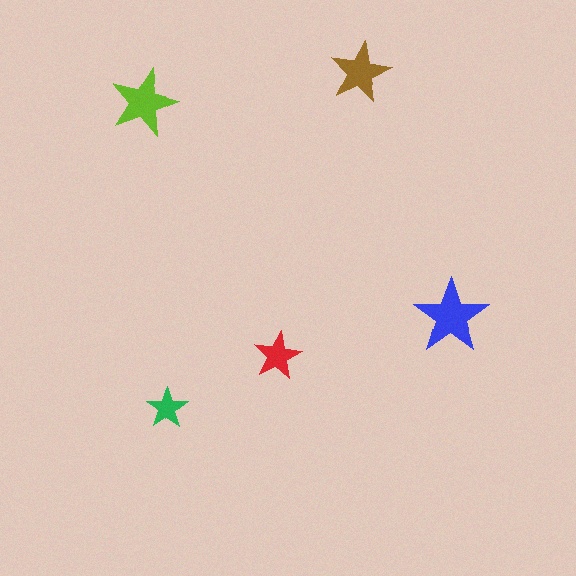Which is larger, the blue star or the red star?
The blue one.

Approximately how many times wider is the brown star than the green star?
About 1.5 times wider.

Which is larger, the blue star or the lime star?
The blue one.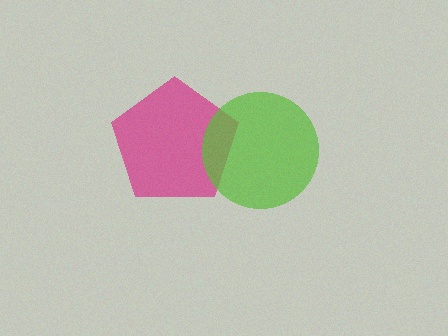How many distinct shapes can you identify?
There are 2 distinct shapes: a magenta pentagon, a lime circle.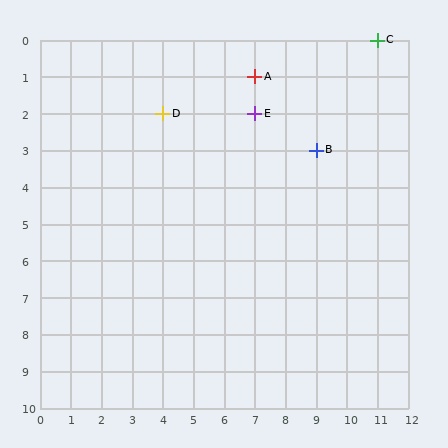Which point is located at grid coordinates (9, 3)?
Point B is at (9, 3).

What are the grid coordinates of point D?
Point D is at grid coordinates (4, 2).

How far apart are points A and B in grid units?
Points A and B are 2 columns and 2 rows apart (about 2.8 grid units diagonally).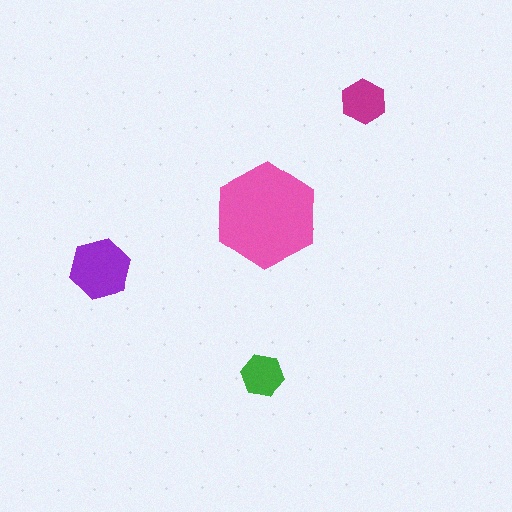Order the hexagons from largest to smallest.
the pink one, the purple one, the magenta one, the green one.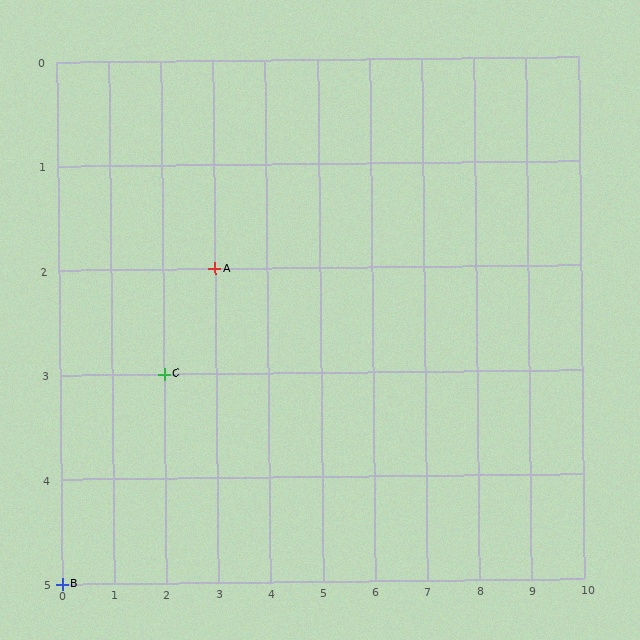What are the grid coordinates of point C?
Point C is at grid coordinates (2, 3).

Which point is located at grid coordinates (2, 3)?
Point C is at (2, 3).